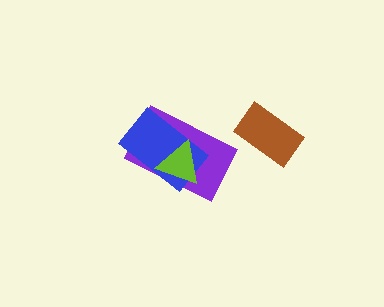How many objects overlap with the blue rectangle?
2 objects overlap with the blue rectangle.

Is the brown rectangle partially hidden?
No, no other shape covers it.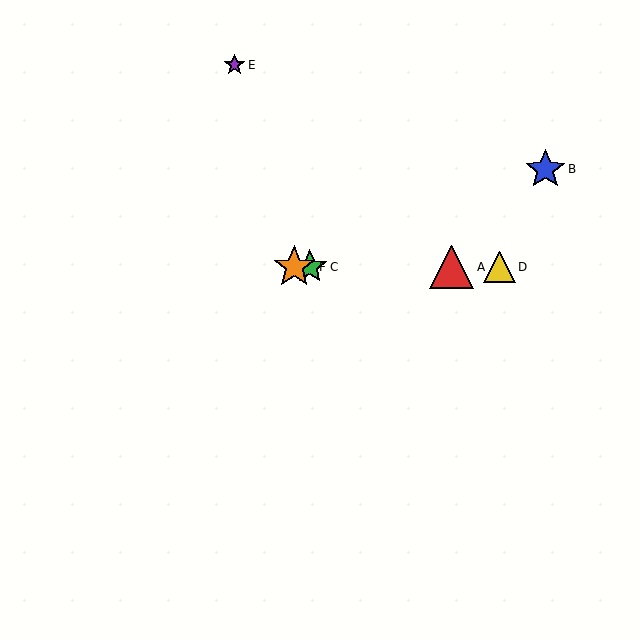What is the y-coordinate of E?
Object E is at y≈65.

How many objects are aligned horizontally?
4 objects (A, C, D, F) are aligned horizontally.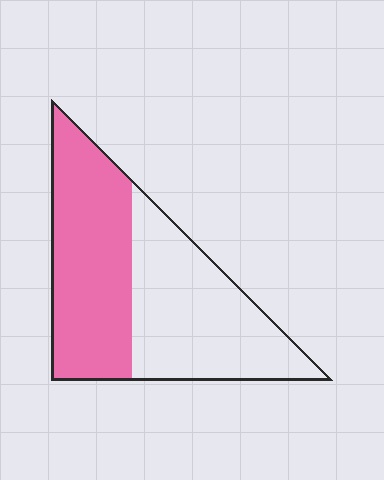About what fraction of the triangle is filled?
About one half (1/2).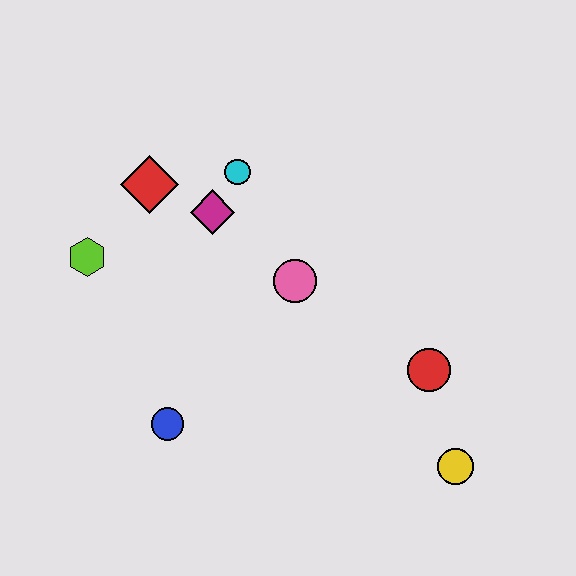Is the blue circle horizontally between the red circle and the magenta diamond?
No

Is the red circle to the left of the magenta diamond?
No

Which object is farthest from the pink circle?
The yellow circle is farthest from the pink circle.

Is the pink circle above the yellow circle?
Yes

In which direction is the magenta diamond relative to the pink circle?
The magenta diamond is to the left of the pink circle.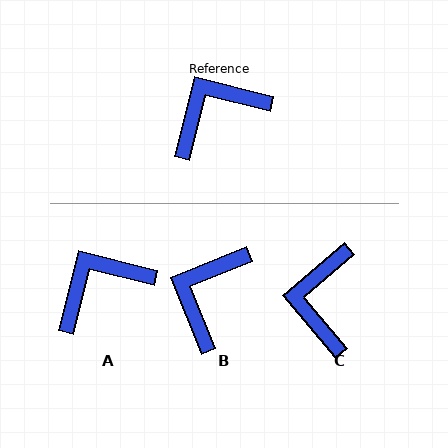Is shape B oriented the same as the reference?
No, it is off by about 36 degrees.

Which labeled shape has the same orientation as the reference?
A.